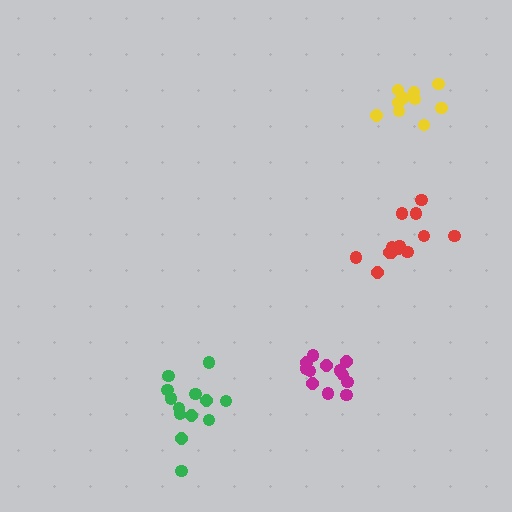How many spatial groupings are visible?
There are 4 spatial groupings.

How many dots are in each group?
Group 1: 12 dots, Group 2: 13 dots, Group 3: 10 dots, Group 4: 13 dots (48 total).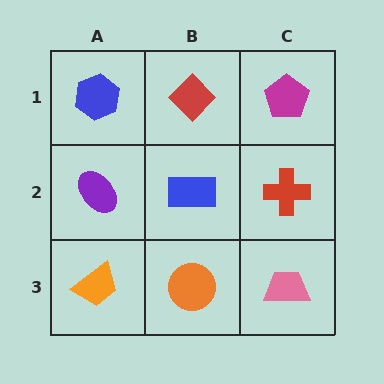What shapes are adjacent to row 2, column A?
A blue hexagon (row 1, column A), an orange trapezoid (row 3, column A), a blue rectangle (row 2, column B).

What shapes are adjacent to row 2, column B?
A red diamond (row 1, column B), an orange circle (row 3, column B), a purple ellipse (row 2, column A), a red cross (row 2, column C).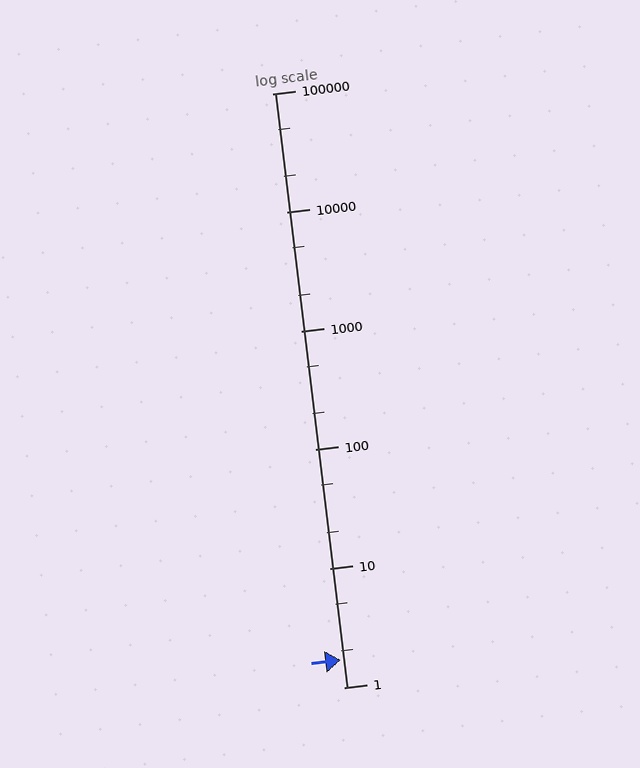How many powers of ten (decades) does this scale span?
The scale spans 5 decades, from 1 to 100000.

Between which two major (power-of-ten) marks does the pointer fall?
The pointer is between 1 and 10.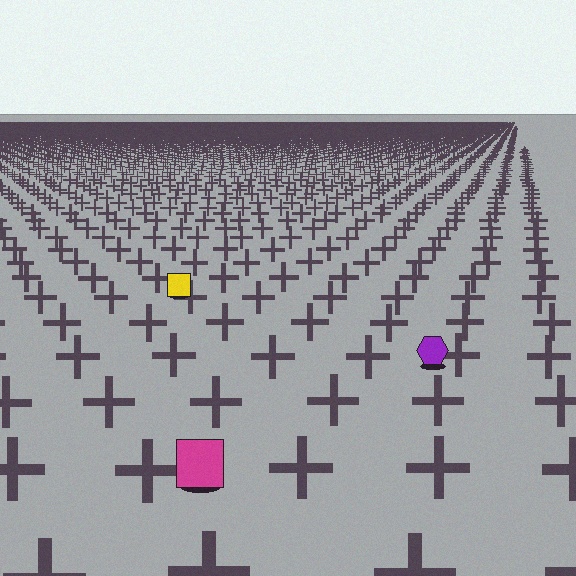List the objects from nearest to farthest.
From nearest to farthest: the magenta square, the purple hexagon, the yellow square.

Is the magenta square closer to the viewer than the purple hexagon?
Yes. The magenta square is closer — you can tell from the texture gradient: the ground texture is coarser near it.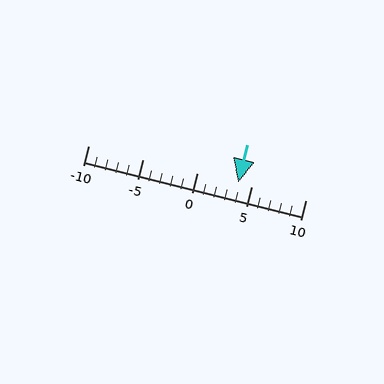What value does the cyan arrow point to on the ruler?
The cyan arrow points to approximately 4.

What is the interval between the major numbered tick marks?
The major tick marks are spaced 5 units apart.